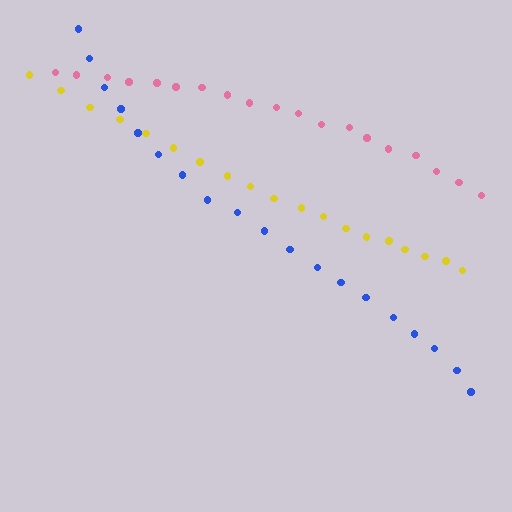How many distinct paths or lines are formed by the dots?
There are 3 distinct paths.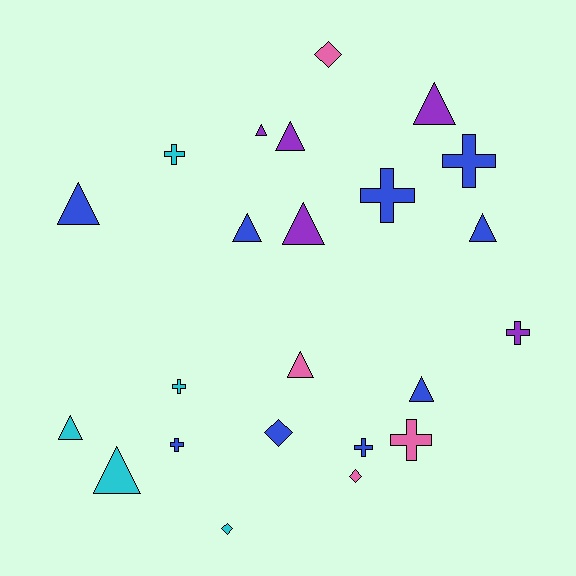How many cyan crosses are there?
There are 2 cyan crosses.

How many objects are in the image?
There are 23 objects.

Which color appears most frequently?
Blue, with 9 objects.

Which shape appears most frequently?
Triangle, with 11 objects.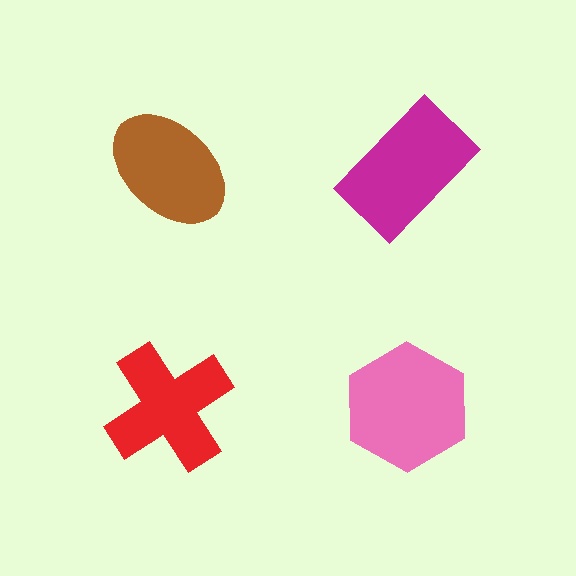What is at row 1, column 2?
A magenta rectangle.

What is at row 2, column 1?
A red cross.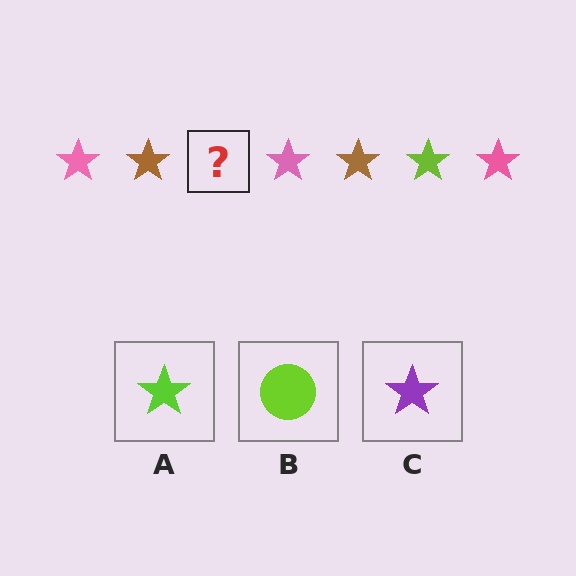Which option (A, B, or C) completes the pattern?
A.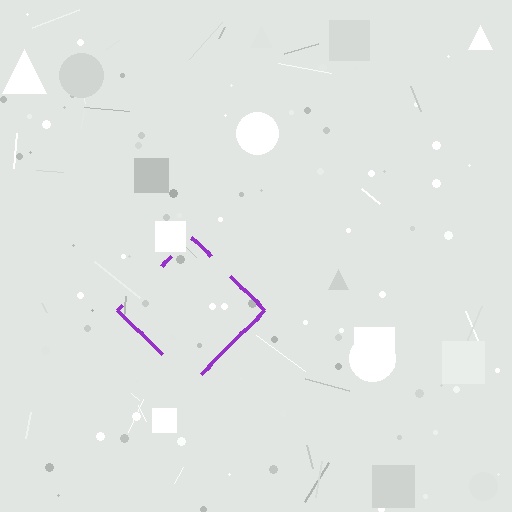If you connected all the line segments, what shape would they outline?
They would outline a diamond.